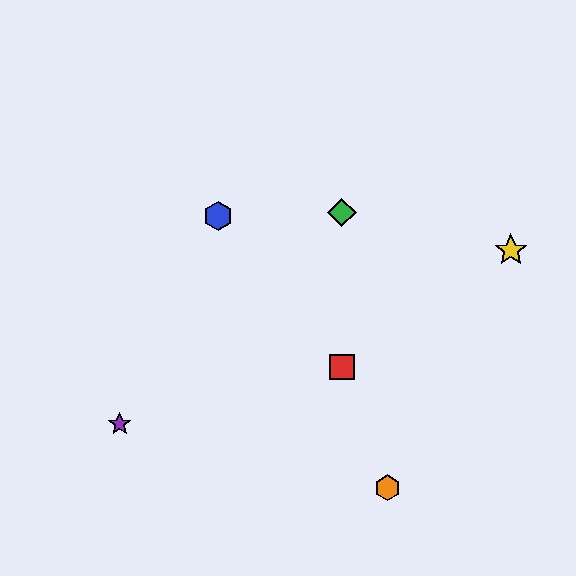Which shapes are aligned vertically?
The red square, the green diamond are aligned vertically.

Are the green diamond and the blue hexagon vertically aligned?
No, the green diamond is at x≈342 and the blue hexagon is at x≈218.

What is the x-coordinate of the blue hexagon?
The blue hexagon is at x≈218.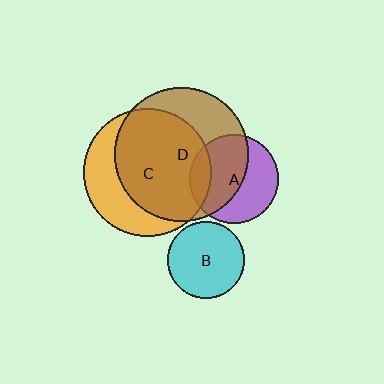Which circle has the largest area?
Circle D (brown).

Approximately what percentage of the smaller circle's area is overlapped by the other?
Approximately 55%.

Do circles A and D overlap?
Yes.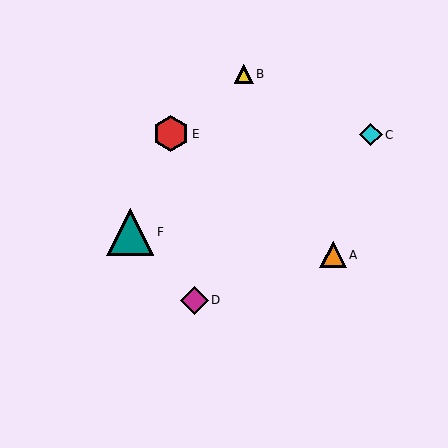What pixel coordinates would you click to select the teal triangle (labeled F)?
Click at (130, 232) to select the teal triangle F.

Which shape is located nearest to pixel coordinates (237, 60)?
The yellow triangle (labeled B) at (244, 74) is nearest to that location.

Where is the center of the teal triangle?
The center of the teal triangle is at (130, 232).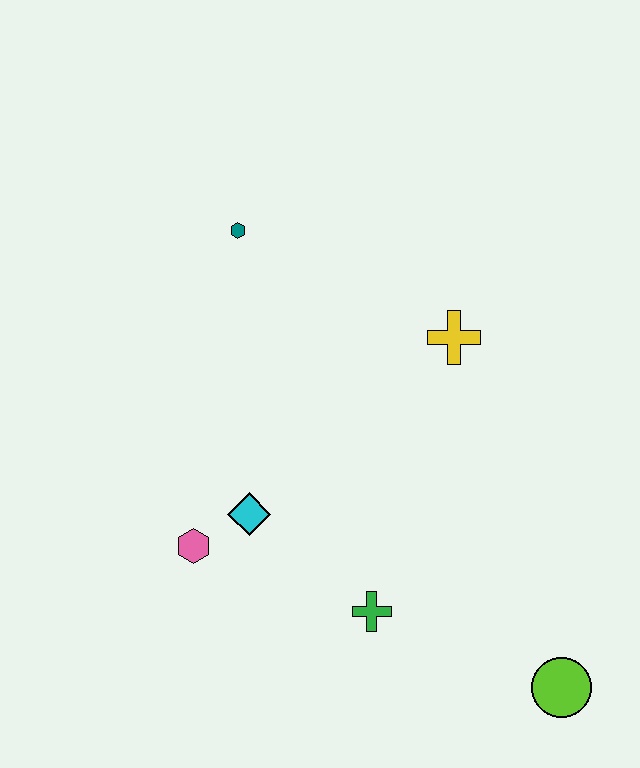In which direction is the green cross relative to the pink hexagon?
The green cross is to the right of the pink hexagon.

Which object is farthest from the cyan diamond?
The lime circle is farthest from the cyan diamond.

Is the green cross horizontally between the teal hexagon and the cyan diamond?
No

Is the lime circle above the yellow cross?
No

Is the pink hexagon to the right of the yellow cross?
No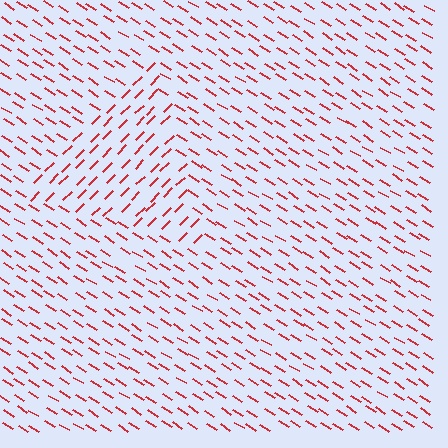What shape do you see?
I see a triangle.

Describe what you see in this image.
The image is filled with small red line segments. A triangle region in the image has lines oriented differently from the surrounding lines, creating a visible texture boundary.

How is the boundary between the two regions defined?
The boundary is defined purely by a change in line orientation (approximately 77 degrees difference). All lines are the same color and thickness.